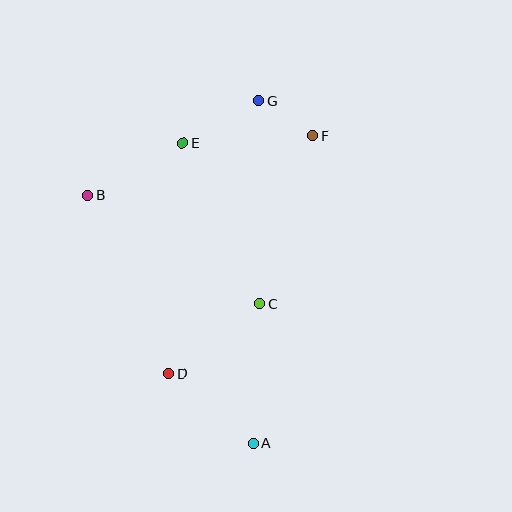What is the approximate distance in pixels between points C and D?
The distance between C and D is approximately 115 pixels.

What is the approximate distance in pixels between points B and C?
The distance between B and C is approximately 204 pixels.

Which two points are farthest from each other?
Points A and G are farthest from each other.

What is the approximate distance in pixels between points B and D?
The distance between B and D is approximately 196 pixels.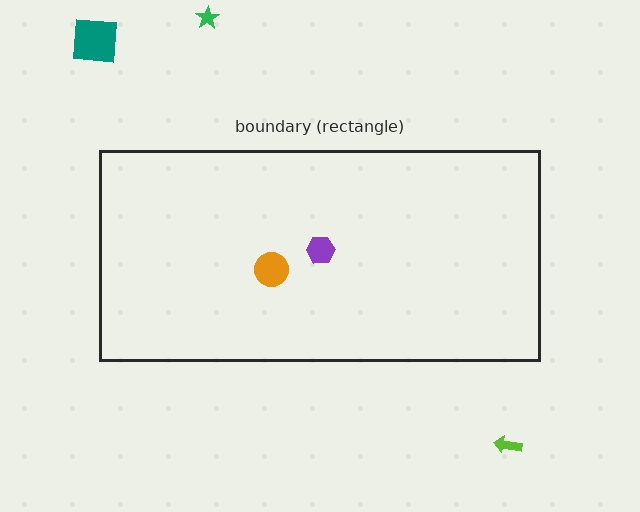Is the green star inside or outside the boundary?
Outside.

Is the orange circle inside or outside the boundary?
Inside.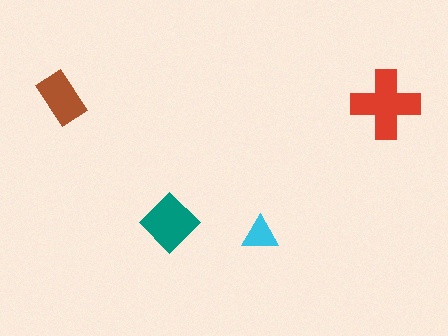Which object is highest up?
The brown rectangle is topmost.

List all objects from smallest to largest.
The cyan triangle, the brown rectangle, the teal diamond, the red cross.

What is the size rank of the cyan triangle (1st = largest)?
4th.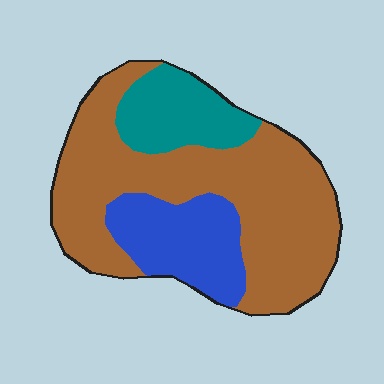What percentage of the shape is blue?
Blue takes up between a sixth and a third of the shape.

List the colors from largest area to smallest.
From largest to smallest: brown, blue, teal.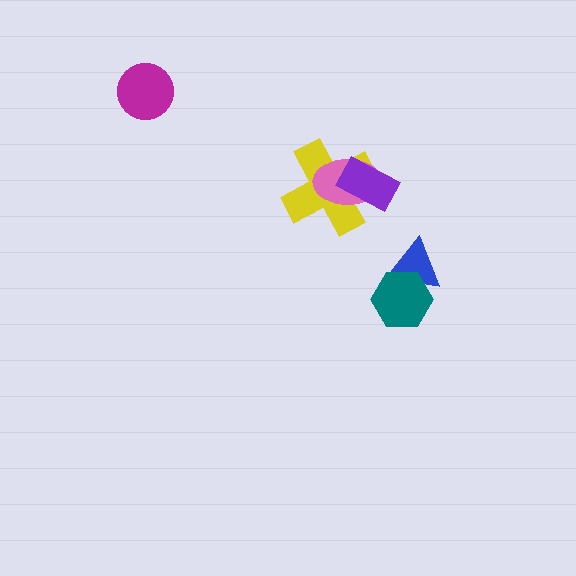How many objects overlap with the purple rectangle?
2 objects overlap with the purple rectangle.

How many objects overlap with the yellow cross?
2 objects overlap with the yellow cross.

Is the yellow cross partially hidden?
Yes, it is partially covered by another shape.